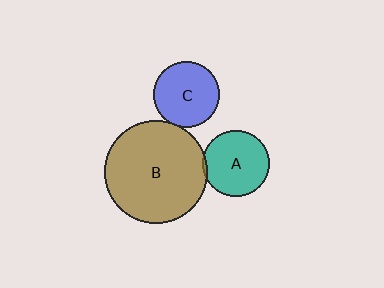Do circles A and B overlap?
Yes.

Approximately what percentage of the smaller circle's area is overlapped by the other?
Approximately 5%.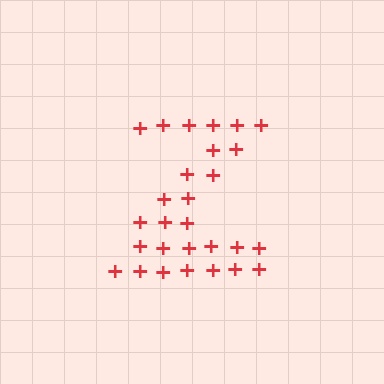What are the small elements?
The small elements are plus signs.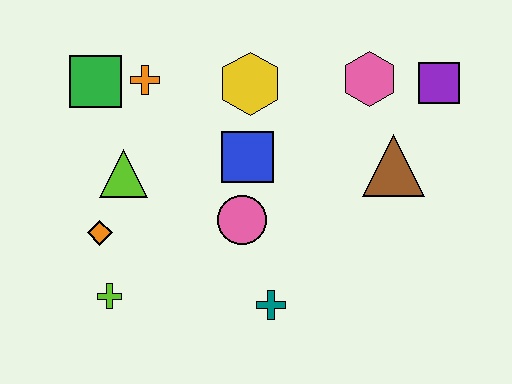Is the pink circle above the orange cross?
No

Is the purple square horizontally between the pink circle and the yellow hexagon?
No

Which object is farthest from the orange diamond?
The purple square is farthest from the orange diamond.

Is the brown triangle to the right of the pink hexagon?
Yes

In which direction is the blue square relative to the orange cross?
The blue square is to the right of the orange cross.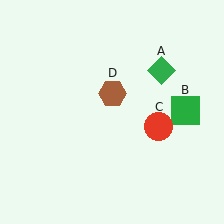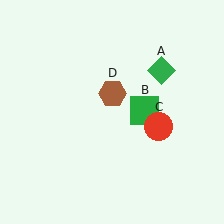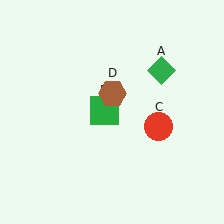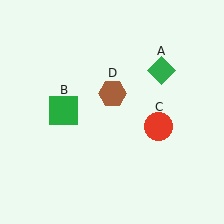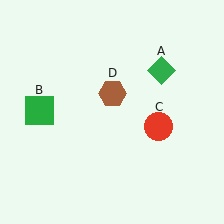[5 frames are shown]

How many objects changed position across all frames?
1 object changed position: green square (object B).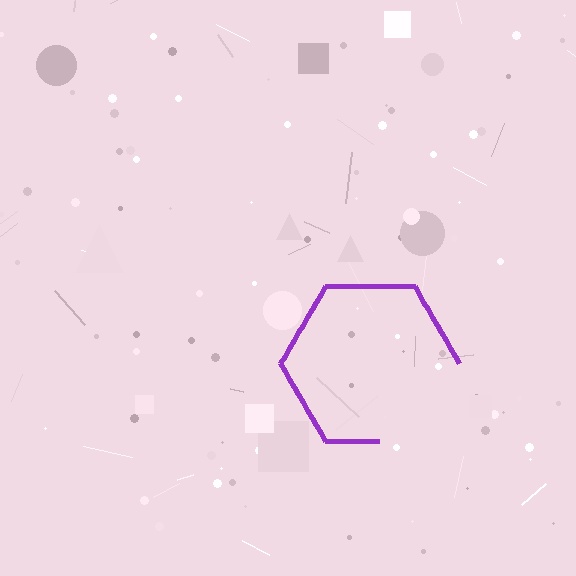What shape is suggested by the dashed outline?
The dashed outline suggests a hexagon.